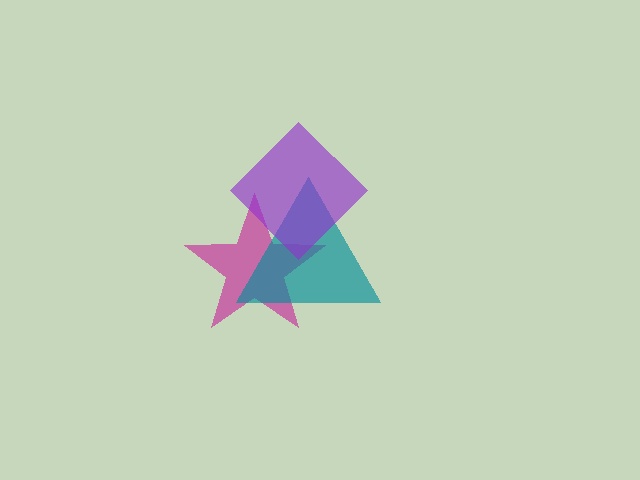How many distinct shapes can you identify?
There are 3 distinct shapes: a magenta star, a teal triangle, a purple diamond.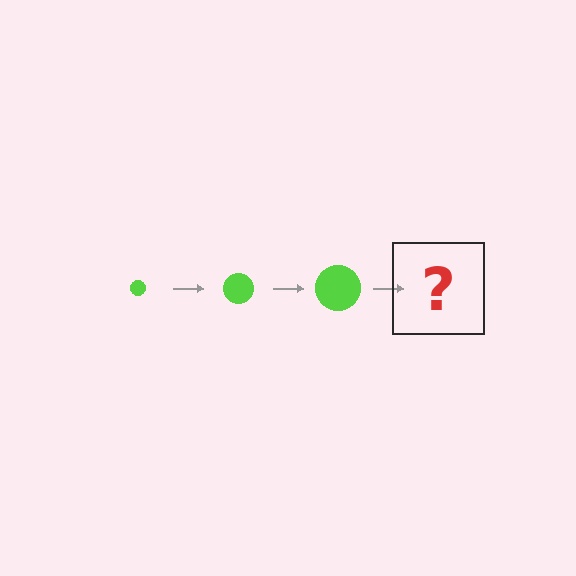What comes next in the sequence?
The next element should be a lime circle, larger than the previous one.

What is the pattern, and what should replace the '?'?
The pattern is that the circle gets progressively larger each step. The '?' should be a lime circle, larger than the previous one.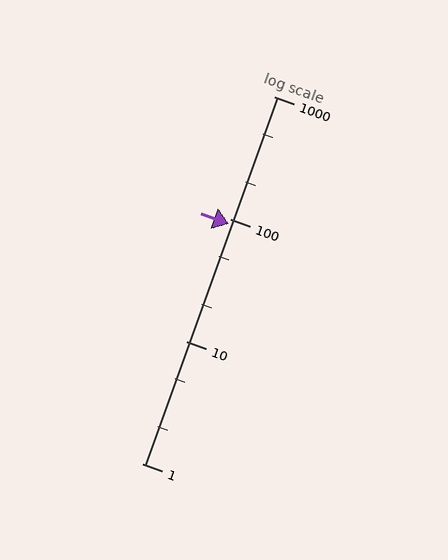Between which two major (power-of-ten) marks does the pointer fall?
The pointer is between 10 and 100.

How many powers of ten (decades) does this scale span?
The scale spans 3 decades, from 1 to 1000.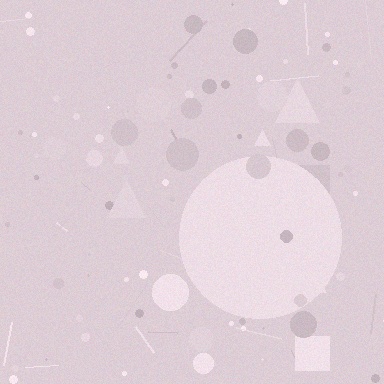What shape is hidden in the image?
A circle is hidden in the image.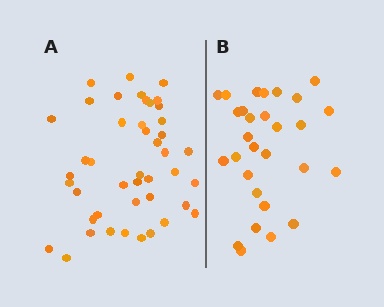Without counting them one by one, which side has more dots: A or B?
Region A (the left region) has more dots.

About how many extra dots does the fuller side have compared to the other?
Region A has approximately 15 more dots than region B.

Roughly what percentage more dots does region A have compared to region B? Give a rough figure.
About 50% more.